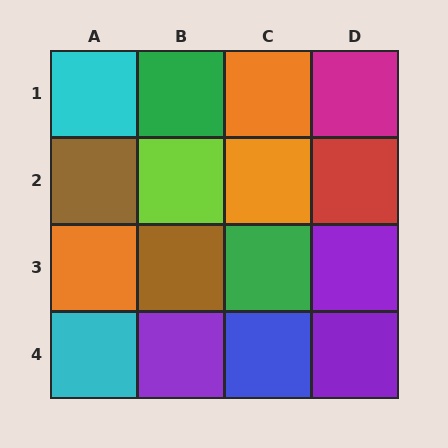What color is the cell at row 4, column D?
Purple.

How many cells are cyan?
2 cells are cyan.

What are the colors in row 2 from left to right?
Brown, lime, orange, red.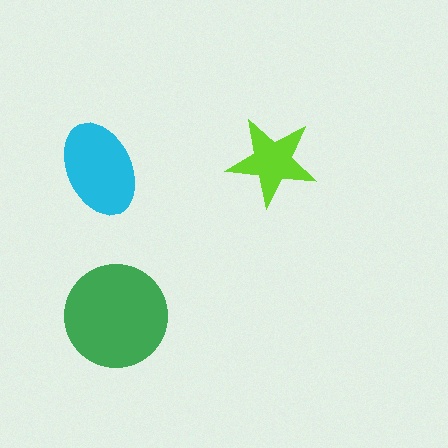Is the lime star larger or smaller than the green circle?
Smaller.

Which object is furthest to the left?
The cyan ellipse is leftmost.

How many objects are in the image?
There are 3 objects in the image.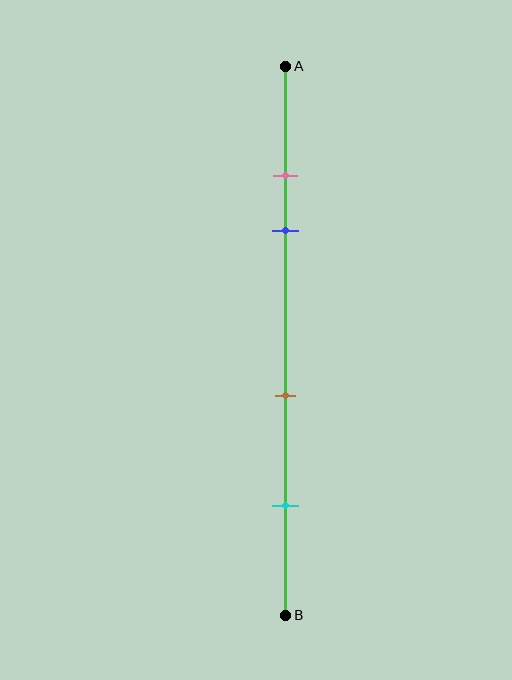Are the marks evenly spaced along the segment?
No, the marks are not evenly spaced.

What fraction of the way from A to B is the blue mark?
The blue mark is approximately 30% (0.3) of the way from A to B.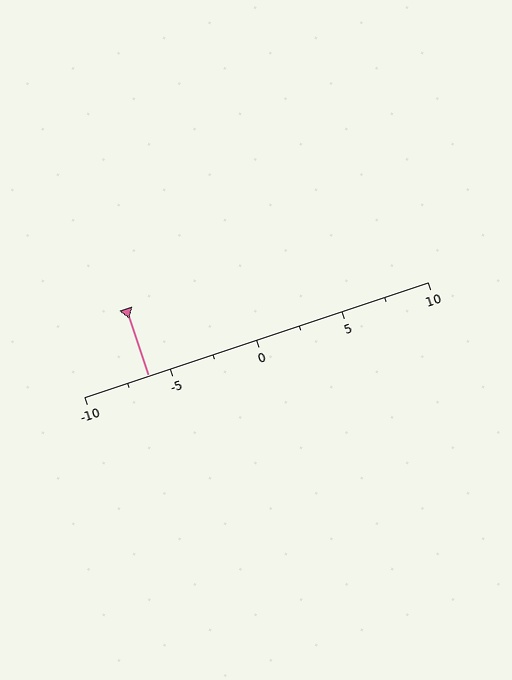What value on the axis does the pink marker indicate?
The marker indicates approximately -6.2.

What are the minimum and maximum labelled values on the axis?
The axis runs from -10 to 10.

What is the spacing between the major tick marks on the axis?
The major ticks are spaced 5 apart.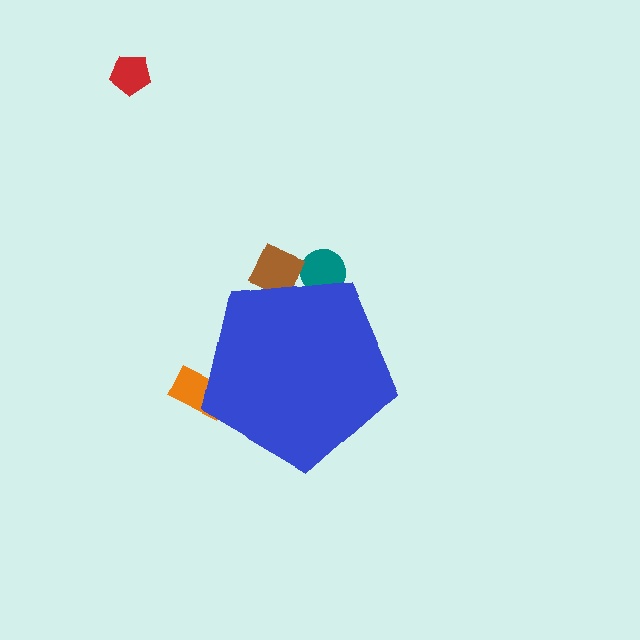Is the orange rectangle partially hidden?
Yes, the orange rectangle is partially hidden behind the blue pentagon.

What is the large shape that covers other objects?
A blue pentagon.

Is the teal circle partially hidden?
Yes, the teal circle is partially hidden behind the blue pentagon.